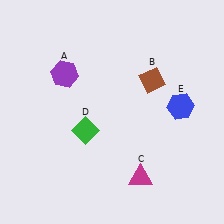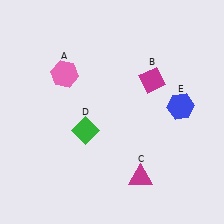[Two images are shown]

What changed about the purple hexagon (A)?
In Image 1, A is purple. In Image 2, it changed to pink.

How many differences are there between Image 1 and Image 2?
There are 2 differences between the two images.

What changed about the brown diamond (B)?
In Image 1, B is brown. In Image 2, it changed to magenta.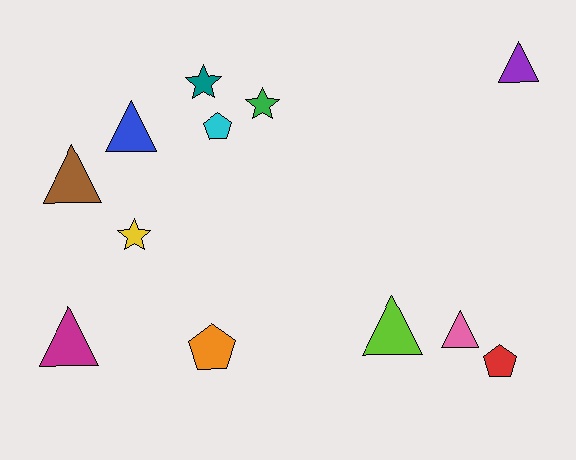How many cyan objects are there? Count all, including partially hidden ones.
There is 1 cyan object.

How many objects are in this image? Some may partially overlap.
There are 12 objects.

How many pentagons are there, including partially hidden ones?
There are 3 pentagons.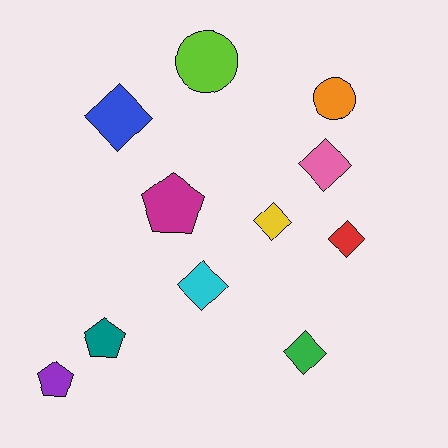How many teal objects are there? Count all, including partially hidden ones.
There is 1 teal object.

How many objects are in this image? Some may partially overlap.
There are 11 objects.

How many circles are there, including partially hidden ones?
There are 2 circles.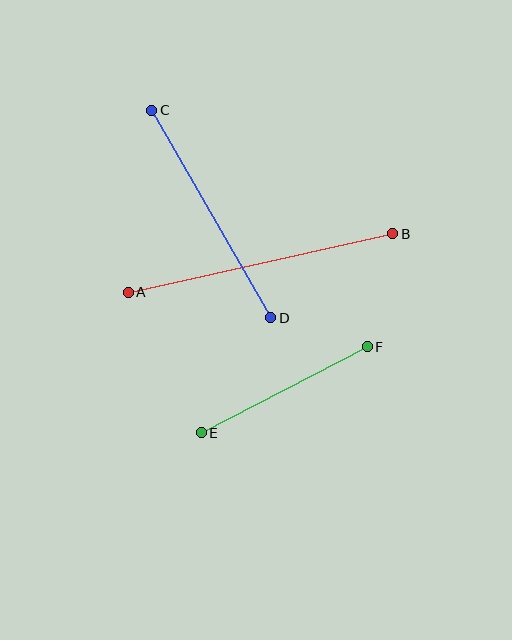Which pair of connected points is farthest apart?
Points A and B are farthest apart.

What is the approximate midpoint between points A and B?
The midpoint is at approximately (260, 263) pixels.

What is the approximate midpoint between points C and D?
The midpoint is at approximately (211, 214) pixels.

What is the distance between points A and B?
The distance is approximately 271 pixels.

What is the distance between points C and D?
The distance is approximately 239 pixels.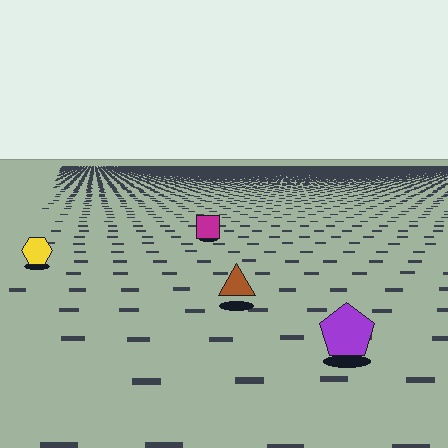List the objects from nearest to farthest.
From nearest to farthest: the purple pentagon, the brown triangle, the yellow hexagon, the magenta square.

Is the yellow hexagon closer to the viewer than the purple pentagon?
No. The purple pentagon is closer — you can tell from the texture gradient: the ground texture is coarser near it.